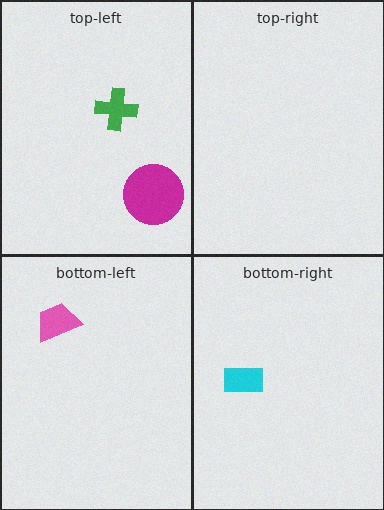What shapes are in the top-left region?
The green cross, the magenta circle.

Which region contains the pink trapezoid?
The bottom-left region.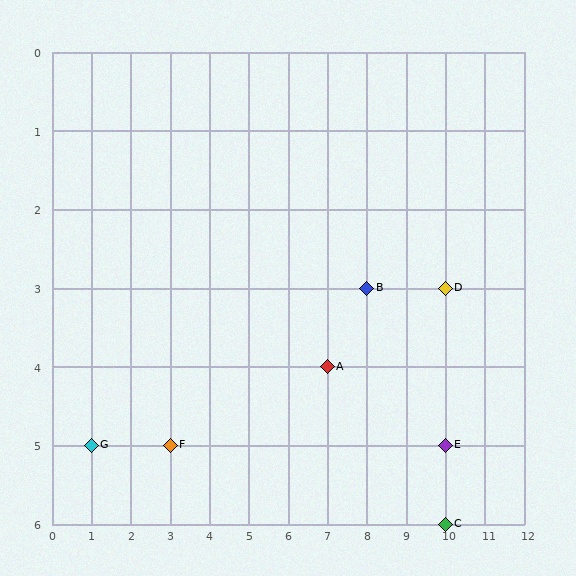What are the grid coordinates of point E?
Point E is at grid coordinates (10, 5).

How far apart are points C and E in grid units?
Points C and E are 1 row apart.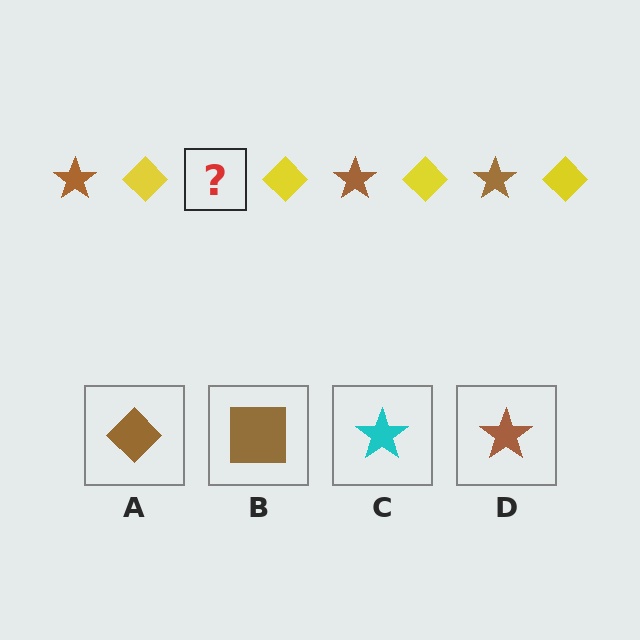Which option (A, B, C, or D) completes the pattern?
D.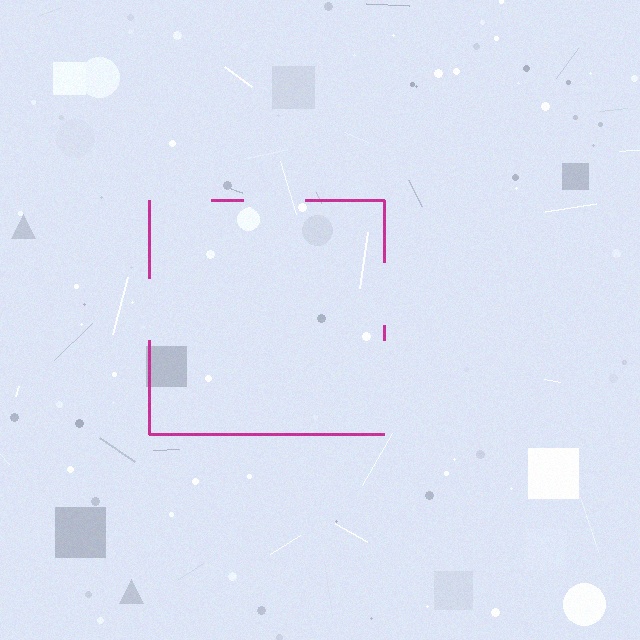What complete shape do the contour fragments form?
The contour fragments form a square.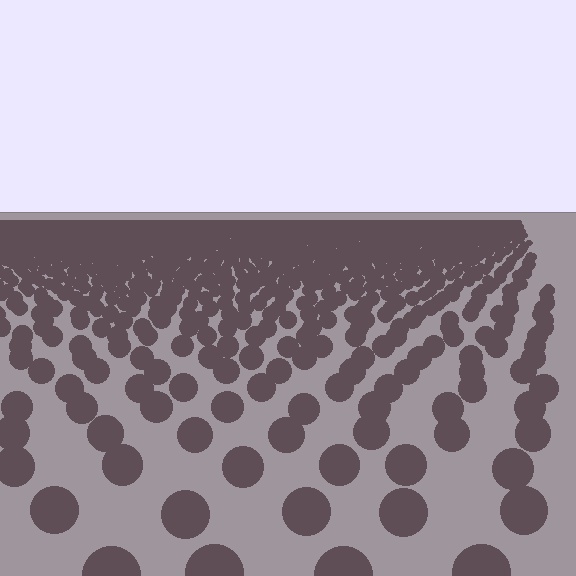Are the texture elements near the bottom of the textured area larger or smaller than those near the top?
Larger. Near the bottom, elements are closer to the viewer and appear at a bigger on-screen size.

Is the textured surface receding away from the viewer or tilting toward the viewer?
The surface is receding away from the viewer. Texture elements get smaller and denser toward the top.